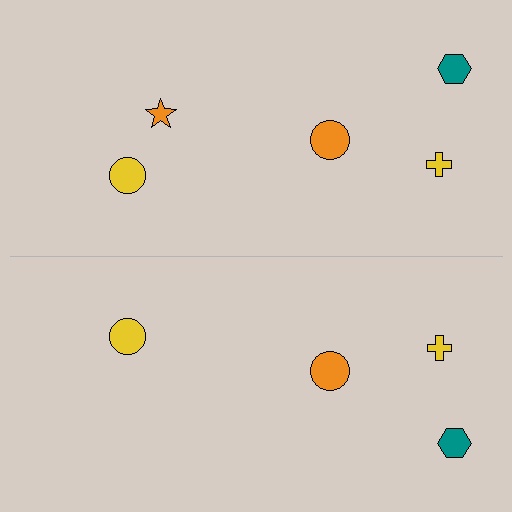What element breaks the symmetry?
A orange star is missing from the bottom side.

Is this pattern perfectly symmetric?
No, the pattern is not perfectly symmetric. A orange star is missing from the bottom side.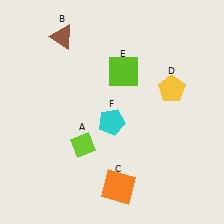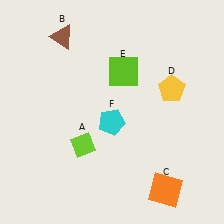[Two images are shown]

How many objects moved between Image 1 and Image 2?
1 object moved between the two images.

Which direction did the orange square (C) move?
The orange square (C) moved right.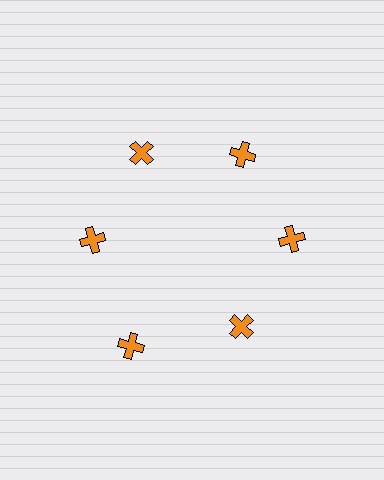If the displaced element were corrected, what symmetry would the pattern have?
It would have 6-fold rotational symmetry — the pattern would map onto itself every 60 degrees.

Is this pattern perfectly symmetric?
No. The 6 orange crosses are arranged in a ring, but one element near the 7 o'clock position is pushed outward from the center, breaking the 6-fold rotational symmetry.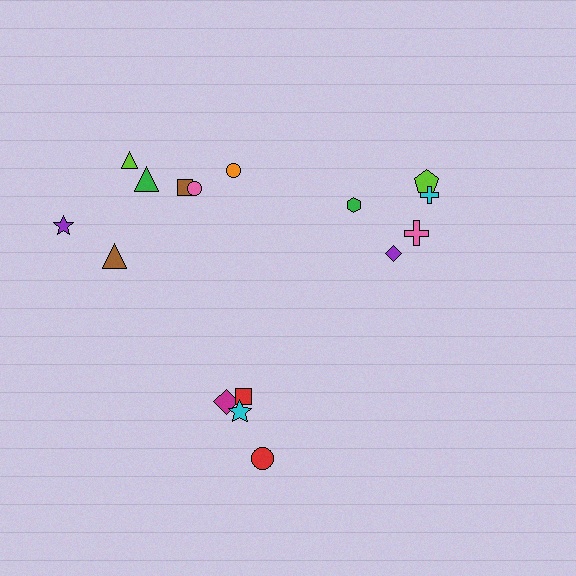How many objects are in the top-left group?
There are 7 objects.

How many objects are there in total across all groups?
There are 16 objects.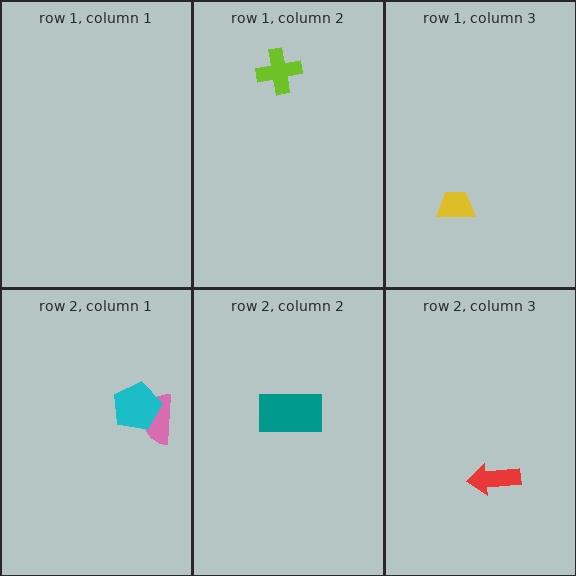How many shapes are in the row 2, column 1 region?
2.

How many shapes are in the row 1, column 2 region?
1.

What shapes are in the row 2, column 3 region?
The red arrow.